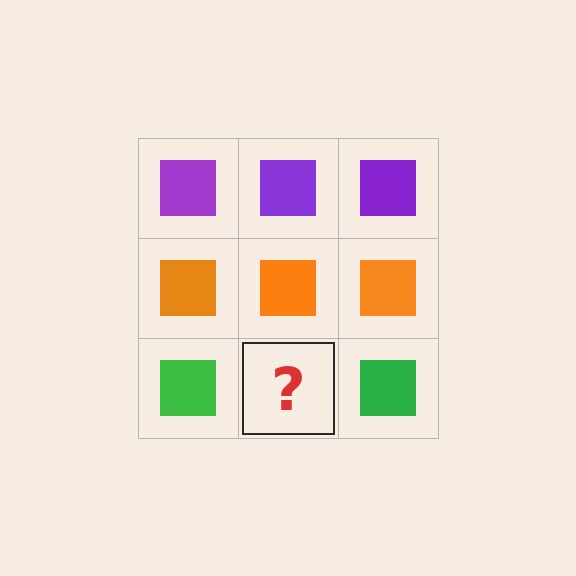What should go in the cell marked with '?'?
The missing cell should contain a green square.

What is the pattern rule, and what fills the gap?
The rule is that each row has a consistent color. The gap should be filled with a green square.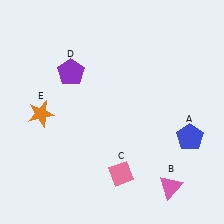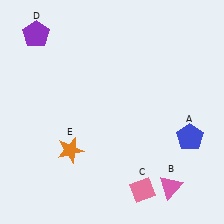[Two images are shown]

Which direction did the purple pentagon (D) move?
The purple pentagon (D) moved up.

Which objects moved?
The objects that moved are: the pink diamond (C), the purple pentagon (D), the orange star (E).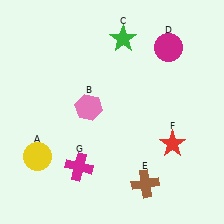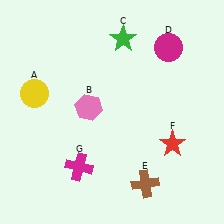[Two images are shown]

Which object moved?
The yellow circle (A) moved up.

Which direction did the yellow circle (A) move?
The yellow circle (A) moved up.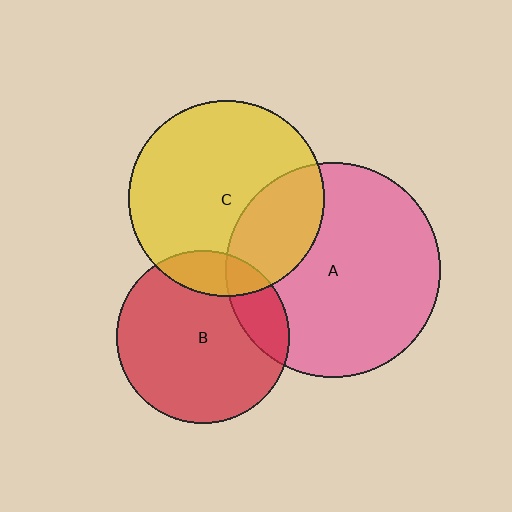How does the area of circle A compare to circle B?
Approximately 1.5 times.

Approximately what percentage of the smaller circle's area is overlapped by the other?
Approximately 20%.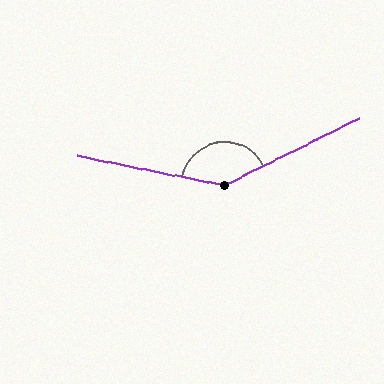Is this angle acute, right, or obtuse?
It is obtuse.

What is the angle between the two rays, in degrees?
Approximately 142 degrees.